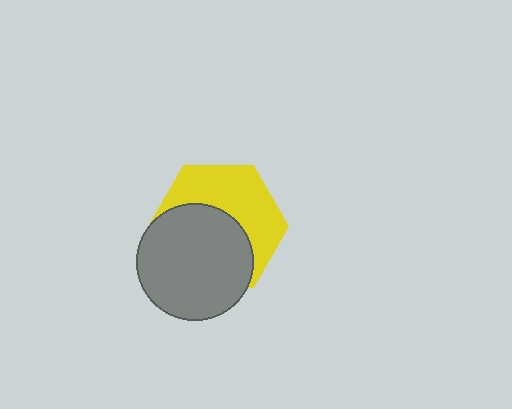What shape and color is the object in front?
The object in front is a gray circle.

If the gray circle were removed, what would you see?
You would see the complete yellow hexagon.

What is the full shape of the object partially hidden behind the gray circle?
The partially hidden object is a yellow hexagon.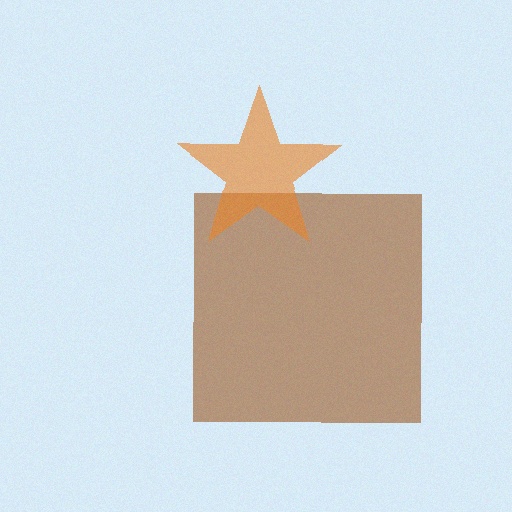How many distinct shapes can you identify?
There are 2 distinct shapes: a brown square, an orange star.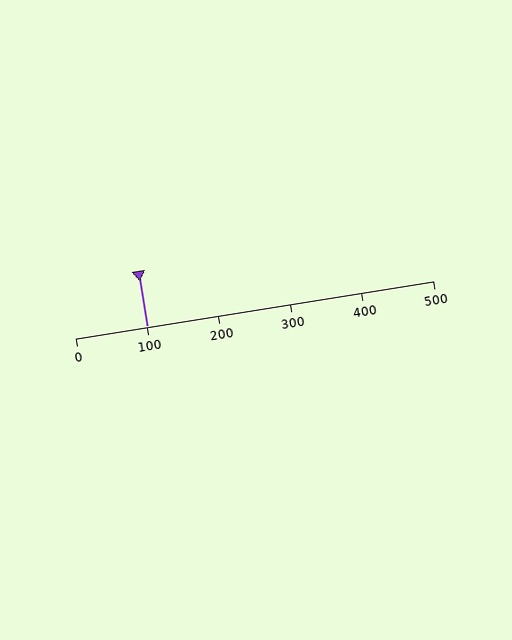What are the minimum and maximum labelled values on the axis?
The axis runs from 0 to 500.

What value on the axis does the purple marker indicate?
The marker indicates approximately 100.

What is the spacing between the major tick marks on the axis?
The major ticks are spaced 100 apart.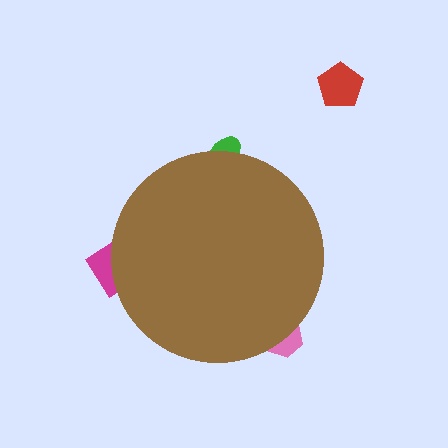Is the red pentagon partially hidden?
No, the red pentagon is fully visible.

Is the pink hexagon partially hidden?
Yes, the pink hexagon is partially hidden behind the brown circle.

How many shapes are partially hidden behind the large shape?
3 shapes are partially hidden.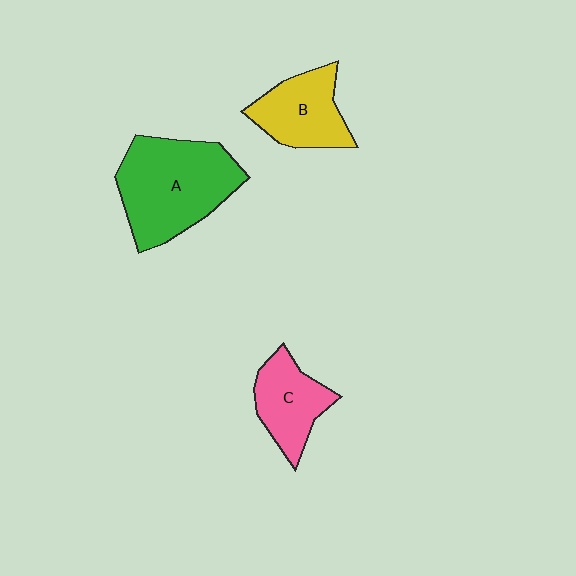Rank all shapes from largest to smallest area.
From largest to smallest: A (green), B (yellow), C (pink).